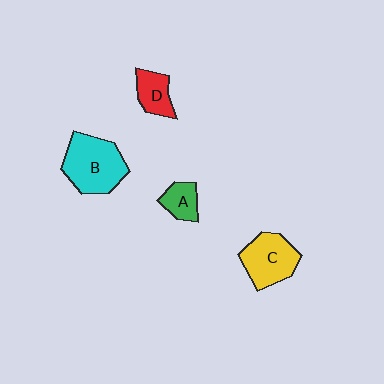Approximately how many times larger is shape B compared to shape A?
Approximately 2.5 times.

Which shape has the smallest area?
Shape A (green).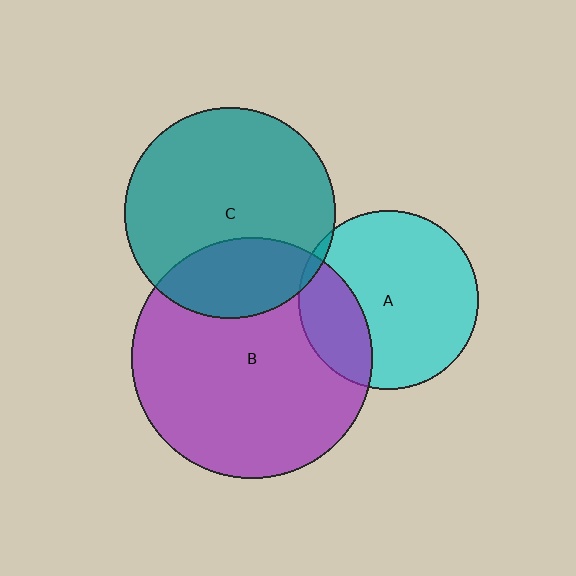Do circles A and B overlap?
Yes.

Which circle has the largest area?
Circle B (purple).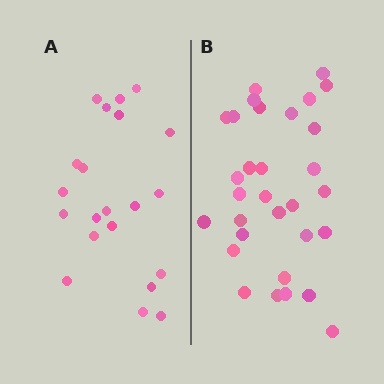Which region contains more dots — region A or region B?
Region B (the right region) has more dots.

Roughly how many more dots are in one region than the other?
Region B has roughly 10 or so more dots than region A.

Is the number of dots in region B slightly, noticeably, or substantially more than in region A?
Region B has substantially more. The ratio is roughly 1.5 to 1.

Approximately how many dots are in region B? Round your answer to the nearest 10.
About 30 dots. (The exact count is 31, which rounds to 30.)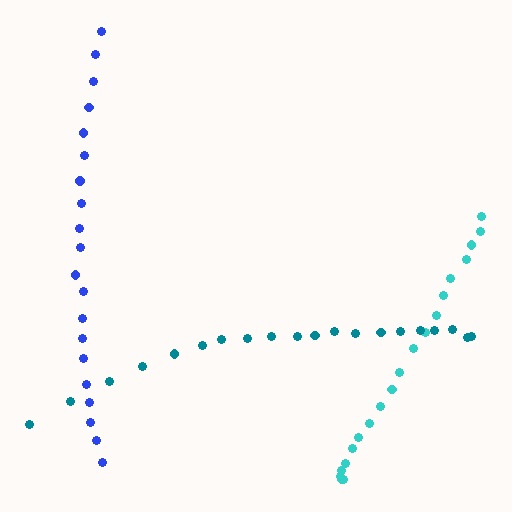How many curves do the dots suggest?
There are 3 distinct paths.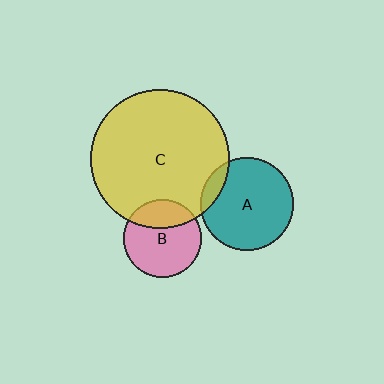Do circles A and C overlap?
Yes.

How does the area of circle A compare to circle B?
Approximately 1.4 times.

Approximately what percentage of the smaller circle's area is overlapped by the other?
Approximately 10%.